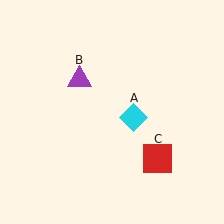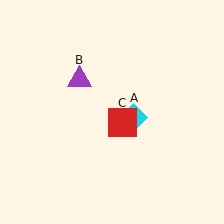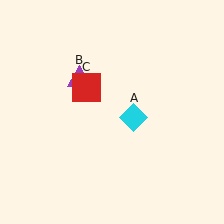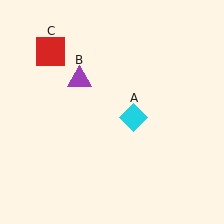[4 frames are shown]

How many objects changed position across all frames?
1 object changed position: red square (object C).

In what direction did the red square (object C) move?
The red square (object C) moved up and to the left.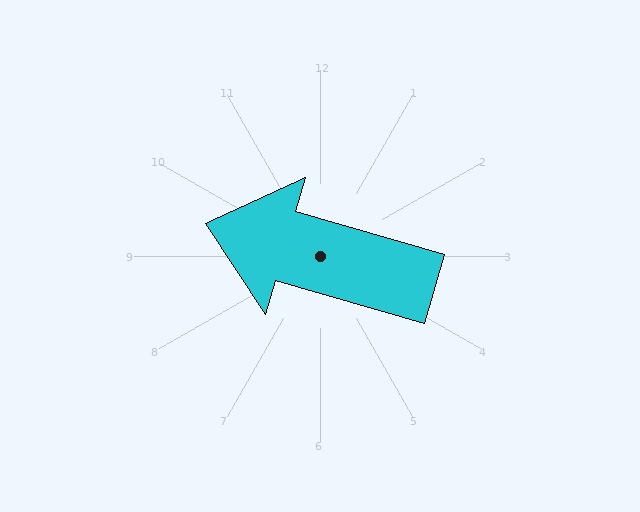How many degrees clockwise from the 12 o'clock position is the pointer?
Approximately 286 degrees.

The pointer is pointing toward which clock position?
Roughly 10 o'clock.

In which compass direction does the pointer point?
West.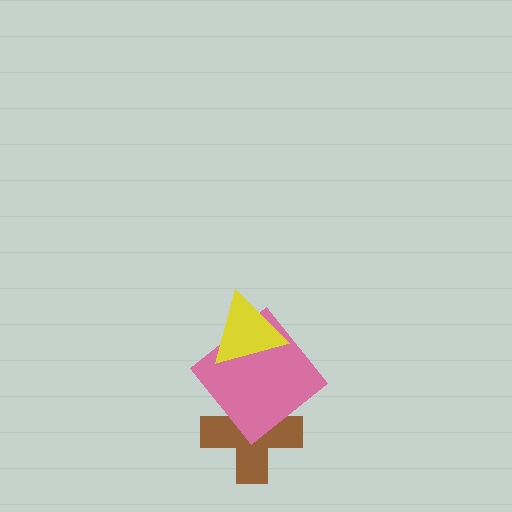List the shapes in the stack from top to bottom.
From top to bottom: the yellow triangle, the pink diamond, the brown cross.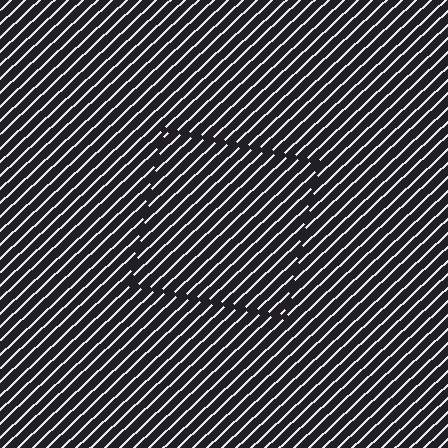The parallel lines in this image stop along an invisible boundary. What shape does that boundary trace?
An illusory square. The interior of the shape contains the same grating, shifted by half a period — the contour is defined by the phase discontinuity where line-ends from the inner and outer gratings abut.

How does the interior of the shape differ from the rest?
The interior of the shape contains the same grating, shifted by half a period — the contour is defined by the phase discontinuity where line-ends from the inner and outer gratings abut.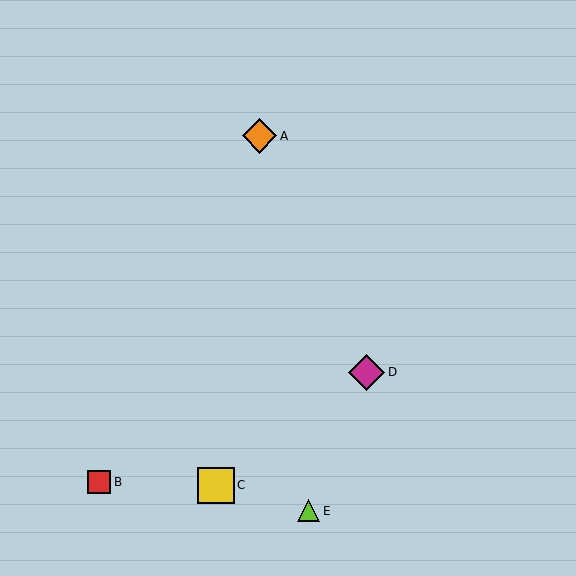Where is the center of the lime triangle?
The center of the lime triangle is at (309, 511).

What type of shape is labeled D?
Shape D is a magenta diamond.